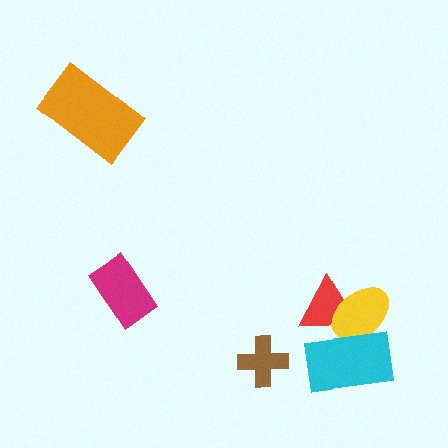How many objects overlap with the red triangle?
2 objects overlap with the red triangle.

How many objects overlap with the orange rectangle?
0 objects overlap with the orange rectangle.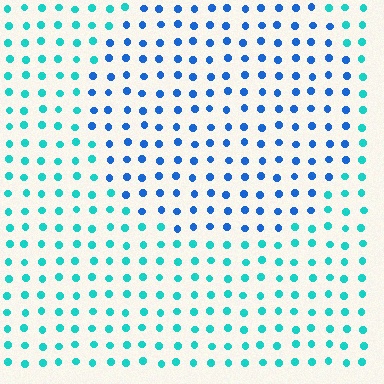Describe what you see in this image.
The image is filled with small cyan elements in a uniform arrangement. A circle-shaped region is visible where the elements are tinted to a slightly different hue, forming a subtle color boundary.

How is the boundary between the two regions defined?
The boundary is defined purely by a slight shift in hue (about 40 degrees). Spacing, size, and orientation are identical on both sides.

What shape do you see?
I see a circle.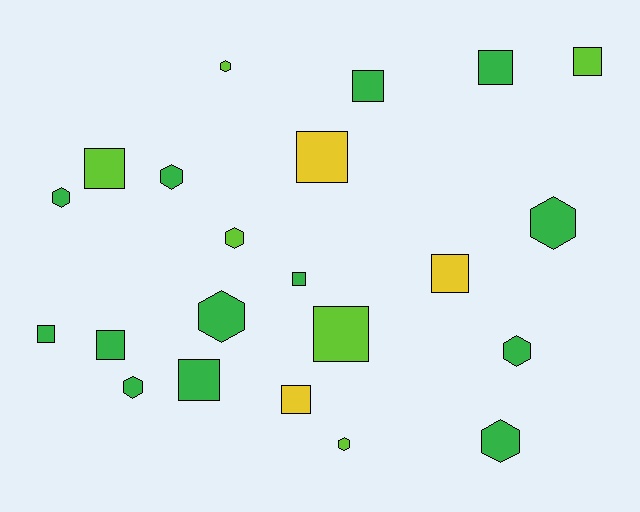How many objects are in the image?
There are 22 objects.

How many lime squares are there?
There are 3 lime squares.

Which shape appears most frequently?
Square, with 12 objects.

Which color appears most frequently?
Green, with 13 objects.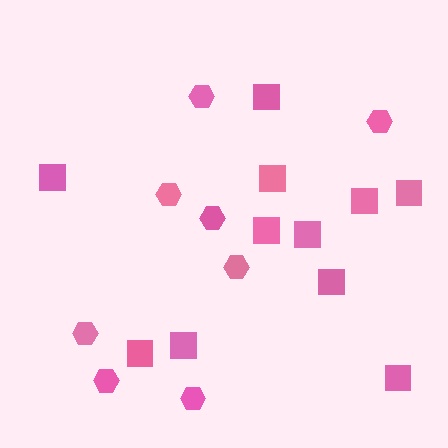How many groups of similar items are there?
There are 2 groups: one group of hexagons (8) and one group of squares (11).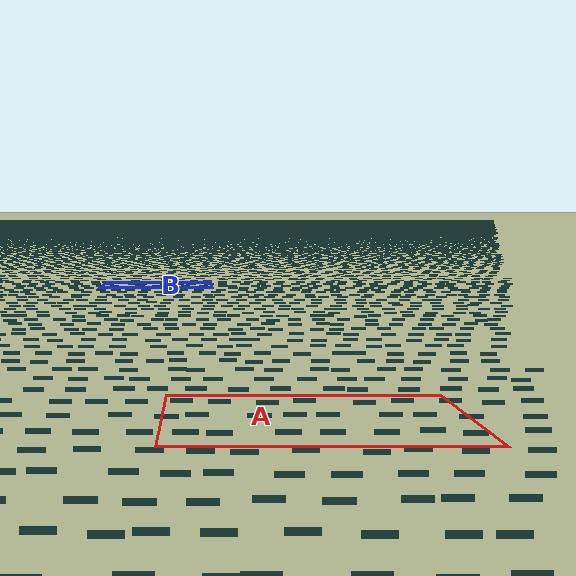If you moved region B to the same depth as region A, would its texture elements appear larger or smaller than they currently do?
They would appear larger. At a closer depth, the same texture elements are projected at a bigger on-screen size.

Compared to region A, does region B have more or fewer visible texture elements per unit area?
Region B has more texture elements per unit area — they are packed more densely because it is farther away.